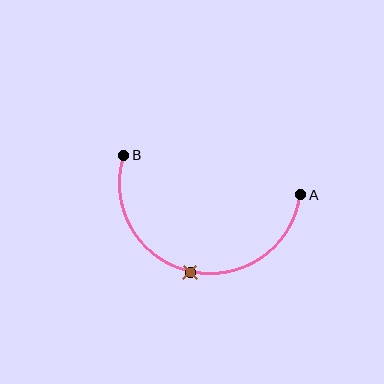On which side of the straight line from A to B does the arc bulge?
The arc bulges below the straight line connecting A and B.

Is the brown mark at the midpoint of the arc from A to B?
Yes. The brown mark lies on the arc at equal arc-length from both A and B — it is the arc midpoint.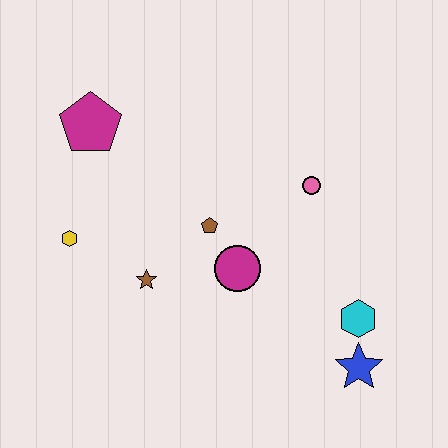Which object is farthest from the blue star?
The magenta pentagon is farthest from the blue star.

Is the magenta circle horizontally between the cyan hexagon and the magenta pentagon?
Yes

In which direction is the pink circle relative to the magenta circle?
The pink circle is above the magenta circle.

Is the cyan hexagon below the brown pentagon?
Yes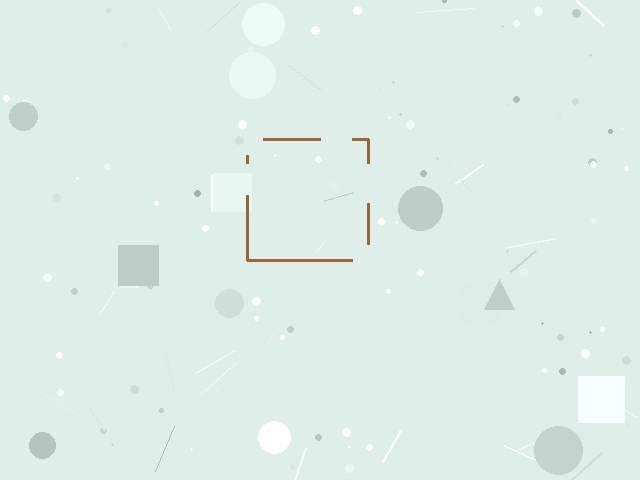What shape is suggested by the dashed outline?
The dashed outline suggests a square.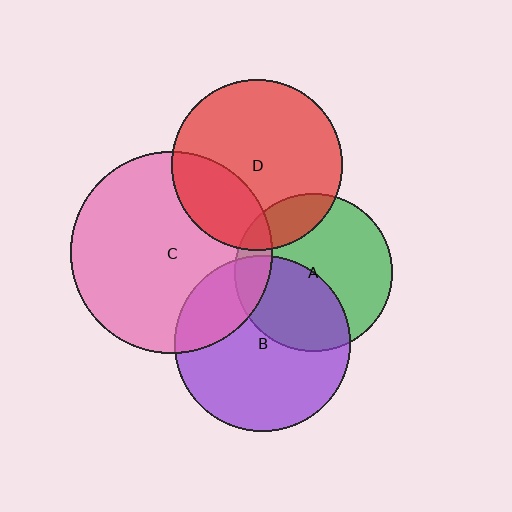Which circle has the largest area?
Circle C (pink).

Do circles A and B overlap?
Yes.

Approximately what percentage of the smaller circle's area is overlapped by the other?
Approximately 40%.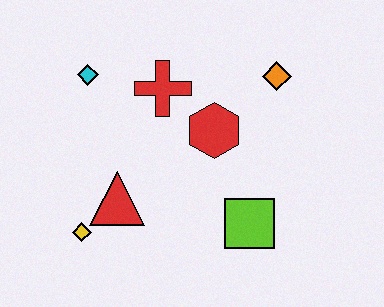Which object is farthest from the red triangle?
The orange diamond is farthest from the red triangle.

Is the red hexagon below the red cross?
Yes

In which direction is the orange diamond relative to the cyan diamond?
The orange diamond is to the right of the cyan diamond.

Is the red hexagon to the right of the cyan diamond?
Yes